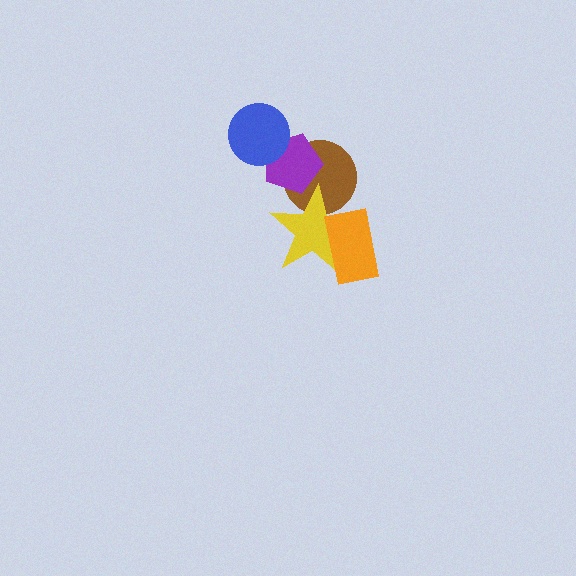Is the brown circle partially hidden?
Yes, it is partially covered by another shape.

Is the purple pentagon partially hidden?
Yes, it is partially covered by another shape.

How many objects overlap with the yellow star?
3 objects overlap with the yellow star.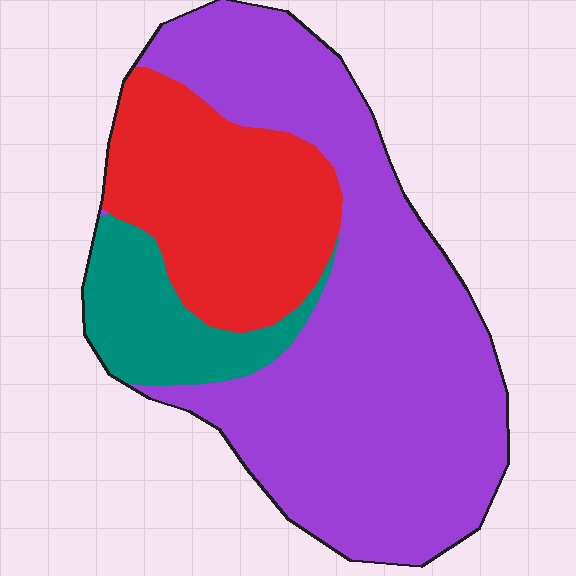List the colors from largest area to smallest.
From largest to smallest: purple, red, teal.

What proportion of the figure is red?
Red takes up about one quarter (1/4) of the figure.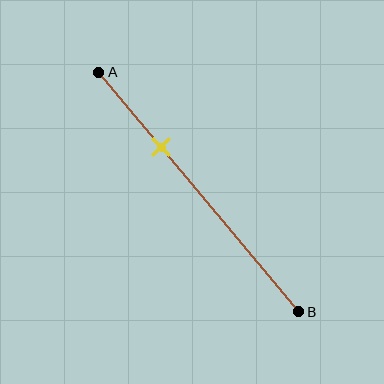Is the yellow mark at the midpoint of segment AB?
No, the mark is at about 30% from A, not at the 50% midpoint.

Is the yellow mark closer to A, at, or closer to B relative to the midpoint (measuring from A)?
The yellow mark is closer to point A than the midpoint of segment AB.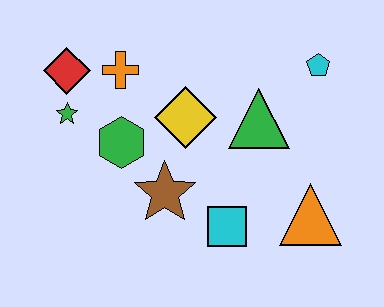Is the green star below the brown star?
No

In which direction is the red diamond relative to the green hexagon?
The red diamond is above the green hexagon.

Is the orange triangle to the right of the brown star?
Yes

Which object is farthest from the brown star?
The cyan pentagon is farthest from the brown star.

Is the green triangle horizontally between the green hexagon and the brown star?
No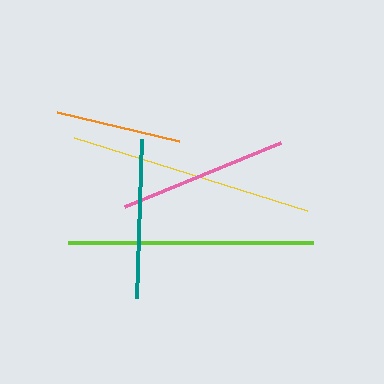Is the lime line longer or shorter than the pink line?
The lime line is longer than the pink line.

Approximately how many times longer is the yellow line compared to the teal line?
The yellow line is approximately 1.5 times the length of the teal line.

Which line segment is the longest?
The lime line is the longest at approximately 245 pixels.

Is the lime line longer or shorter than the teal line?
The lime line is longer than the teal line.